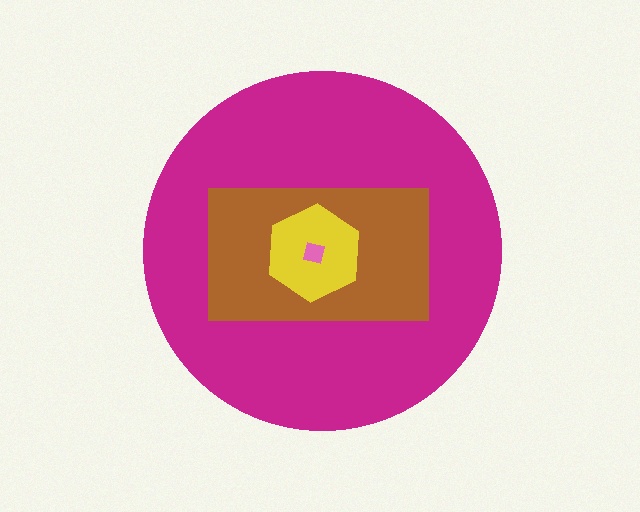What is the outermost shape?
The magenta circle.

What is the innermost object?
The pink square.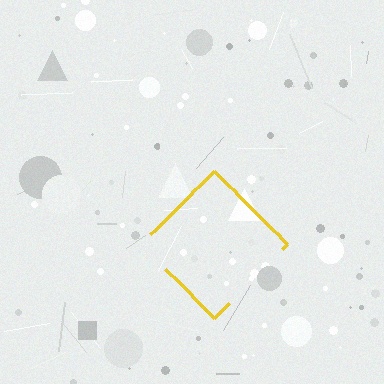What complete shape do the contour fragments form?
The contour fragments form a diamond.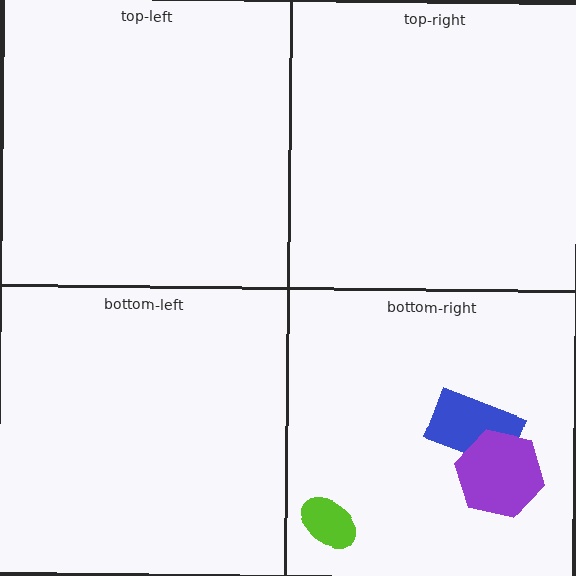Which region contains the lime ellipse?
The bottom-right region.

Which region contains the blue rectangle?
The bottom-right region.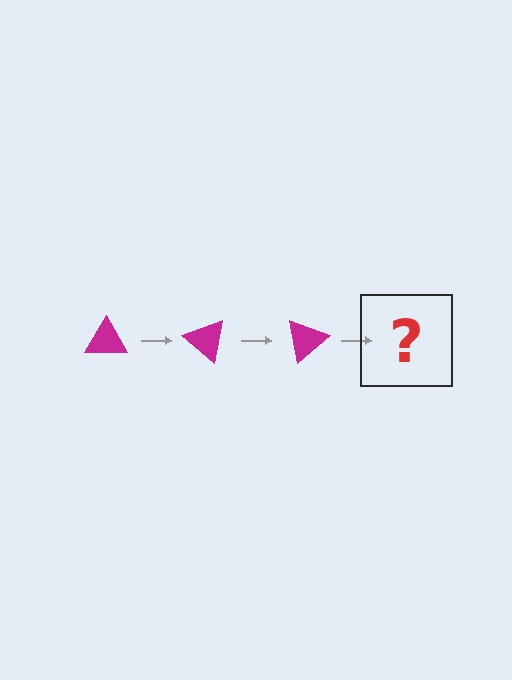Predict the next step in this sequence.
The next step is a magenta triangle rotated 120 degrees.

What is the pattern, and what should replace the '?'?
The pattern is that the triangle rotates 40 degrees each step. The '?' should be a magenta triangle rotated 120 degrees.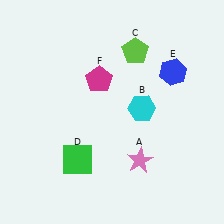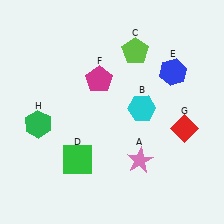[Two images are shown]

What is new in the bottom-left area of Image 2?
A green hexagon (H) was added in the bottom-left area of Image 2.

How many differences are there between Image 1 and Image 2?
There are 2 differences between the two images.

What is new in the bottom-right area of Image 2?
A red diamond (G) was added in the bottom-right area of Image 2.